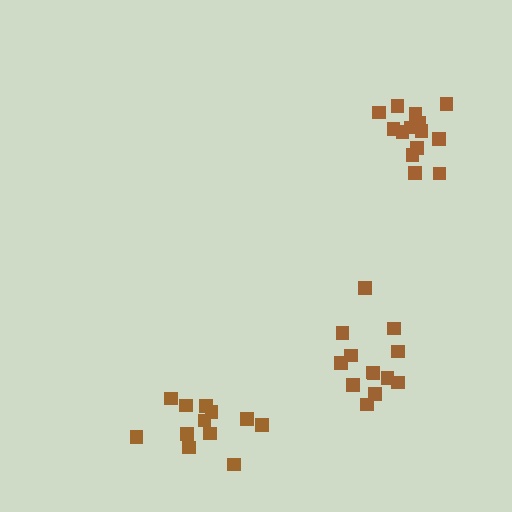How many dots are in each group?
Group 1: 13 dots, Group 2: 12 dots, Group 3: 14 dots (39 total).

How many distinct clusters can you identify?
There are 3 distinct clusters.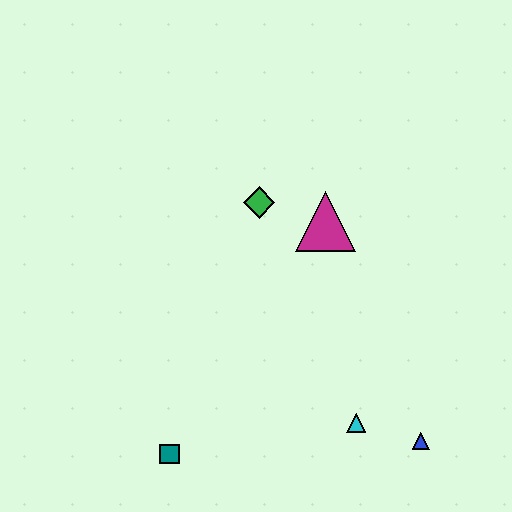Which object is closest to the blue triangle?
The cyan triangle is closest to the blue triangle.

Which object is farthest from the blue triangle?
The green diamond is farthest from the blue triangle.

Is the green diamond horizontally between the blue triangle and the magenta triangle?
No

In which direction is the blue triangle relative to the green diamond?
The blue triangle is below the green diamond.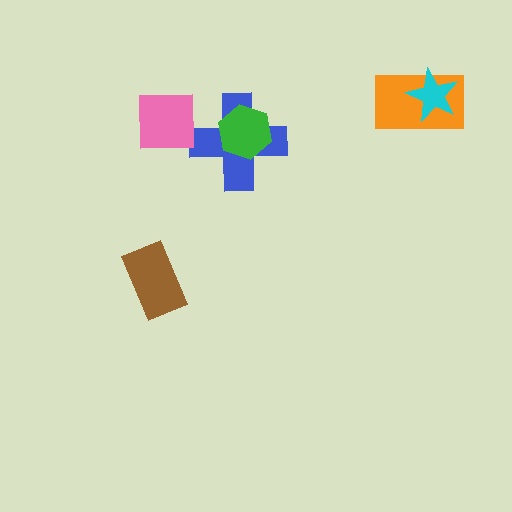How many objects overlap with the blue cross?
2 objects overlap with the blue cross.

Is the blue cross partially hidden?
Yes, it is partially covered by another shape.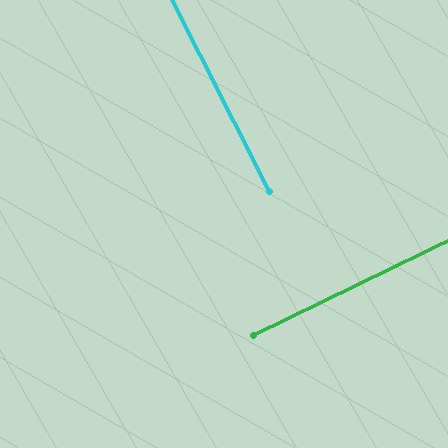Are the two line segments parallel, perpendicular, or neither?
Perpendicular — they meet at approximately 89°.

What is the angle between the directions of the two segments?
Approximately 89 degrees.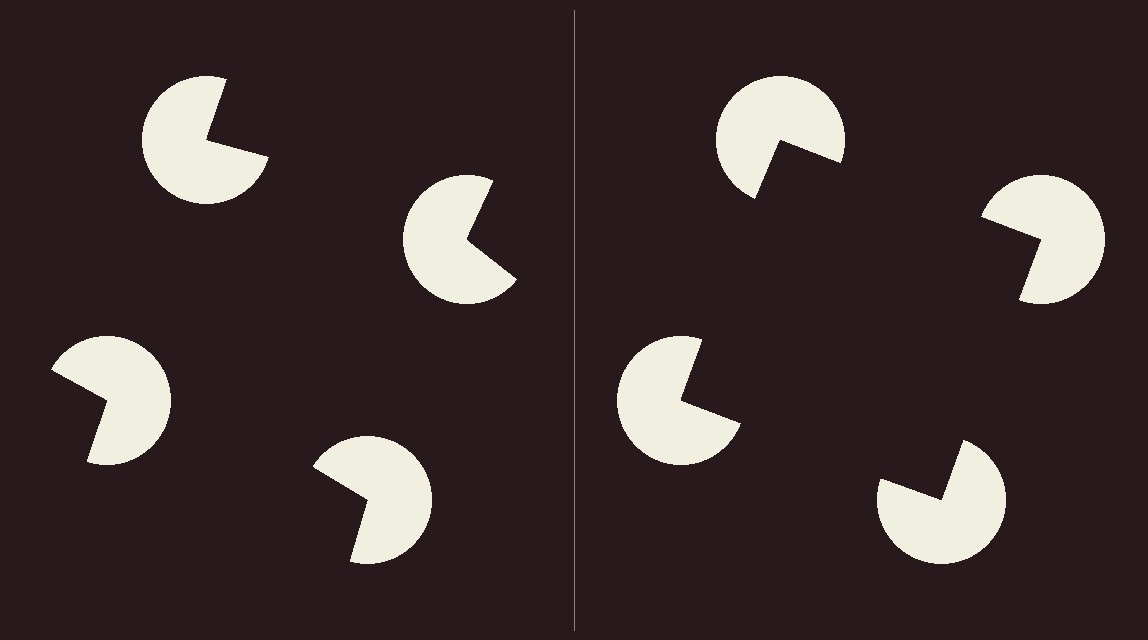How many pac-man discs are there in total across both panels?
8 — 4 on each side.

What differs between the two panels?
The pac-man discs are positioned identically on both sides; only the wedge orientations differ. On the right they align to a square; on the left they are misaligned.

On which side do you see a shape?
An illusory square appears on the right side. On the left side the wedge cuts are rotated, so no coherent shape forms.